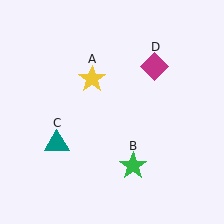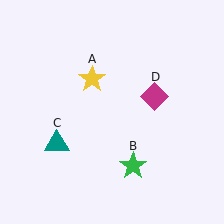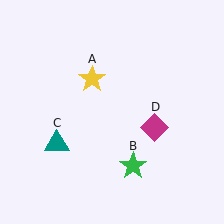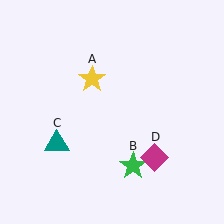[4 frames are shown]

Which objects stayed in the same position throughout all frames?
Yellow star (object A) and green star (object B) and teal triangle (object C) remained stationary.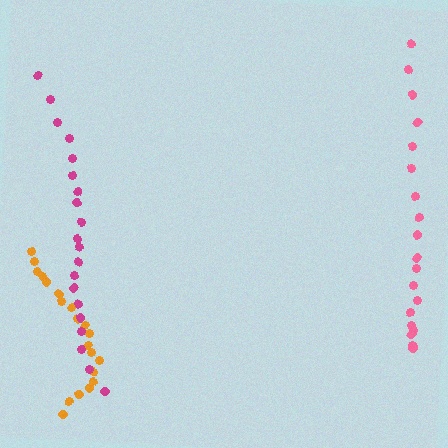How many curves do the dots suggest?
There are 3 distinct paths.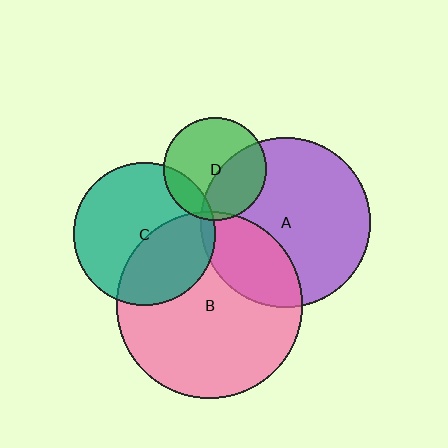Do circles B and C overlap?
Yes.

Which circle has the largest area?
Circle B (pink).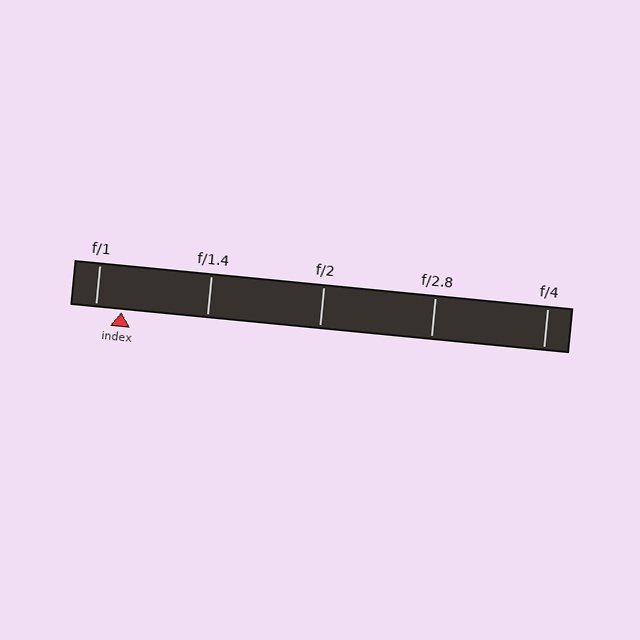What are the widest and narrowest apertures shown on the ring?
The widest aperture shown is f/1 and the narrowest is f/4.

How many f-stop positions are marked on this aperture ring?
There are 5 f-stop positions marked.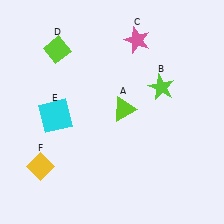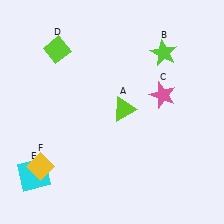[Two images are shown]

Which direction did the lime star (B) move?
The lime star (B) moved up.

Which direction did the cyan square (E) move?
The cyan square (E) moved down.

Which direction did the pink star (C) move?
The pink star (C) moved down.